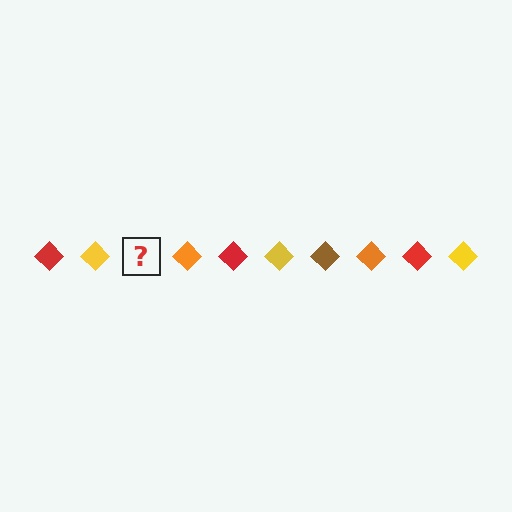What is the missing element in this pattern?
The missing element is a brown diamond.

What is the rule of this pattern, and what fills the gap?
The rule is that the pattern cycles through red, yellow, brown, orange diamonds. The gap should be filled with a brown diamond.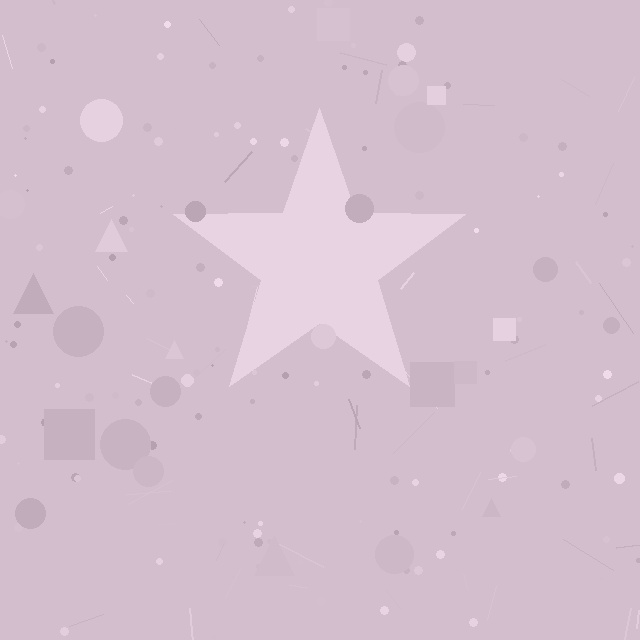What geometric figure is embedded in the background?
A star is embedded in the background.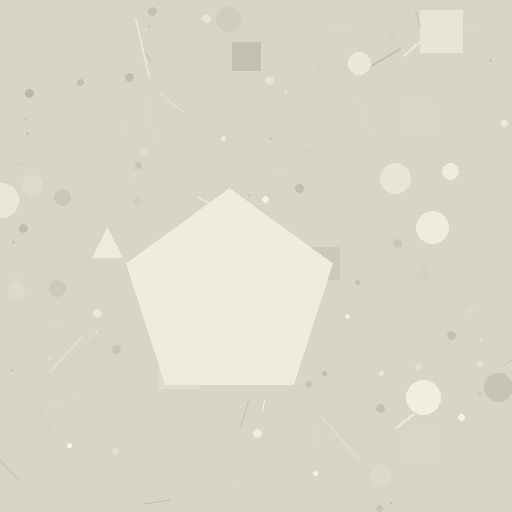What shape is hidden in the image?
A pentagon is hidden in the image.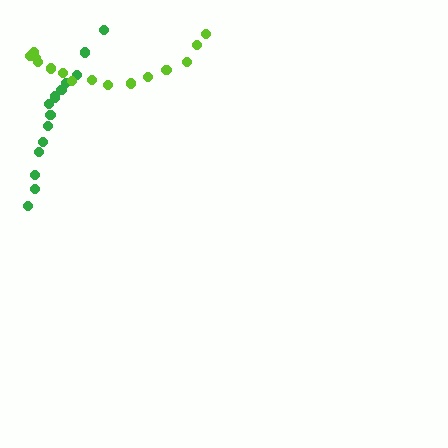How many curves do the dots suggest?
There are 2 distinct paths.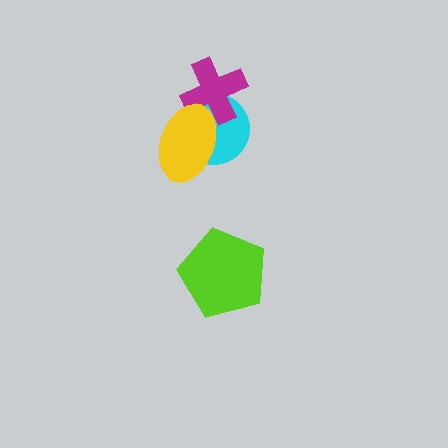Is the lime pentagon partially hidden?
No, no other shape covers it.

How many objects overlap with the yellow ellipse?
2 objects overlap with the yellow ellipse.